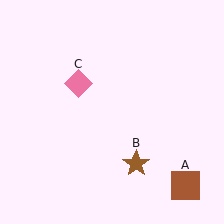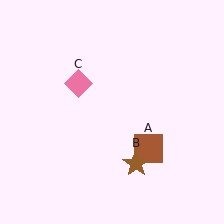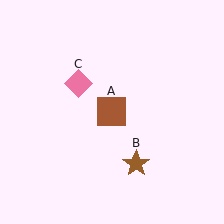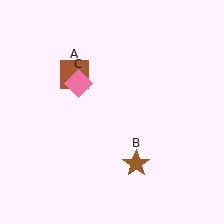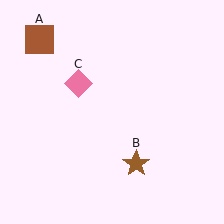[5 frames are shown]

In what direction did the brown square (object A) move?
The brown square (object A) moved up and to the left.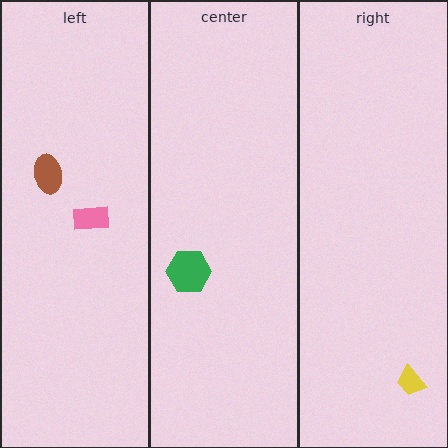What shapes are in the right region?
The yellow trapezoid.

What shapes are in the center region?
The green hexagon.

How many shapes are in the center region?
1.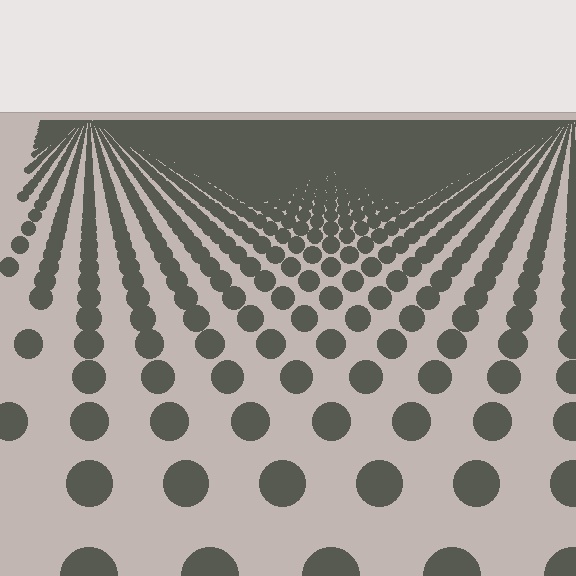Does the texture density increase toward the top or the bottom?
Density increases toward the top.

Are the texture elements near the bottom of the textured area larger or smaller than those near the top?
Larger. Near the bottom, elements are closer to the viewer and appear at a bigger on-screen size.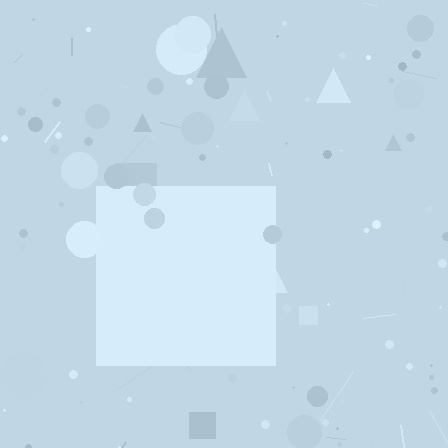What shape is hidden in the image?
A square is hidden in the image.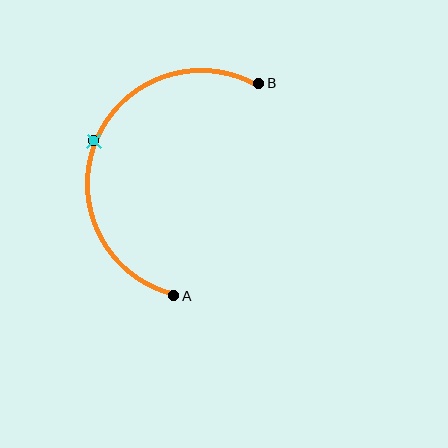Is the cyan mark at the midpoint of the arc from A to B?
Yes. The cyan mark lies on the arc at equal arc-length from both A and B — it is the arc midpoint.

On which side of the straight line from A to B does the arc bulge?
The arc bulges to the left of the straight line connecting A and B.